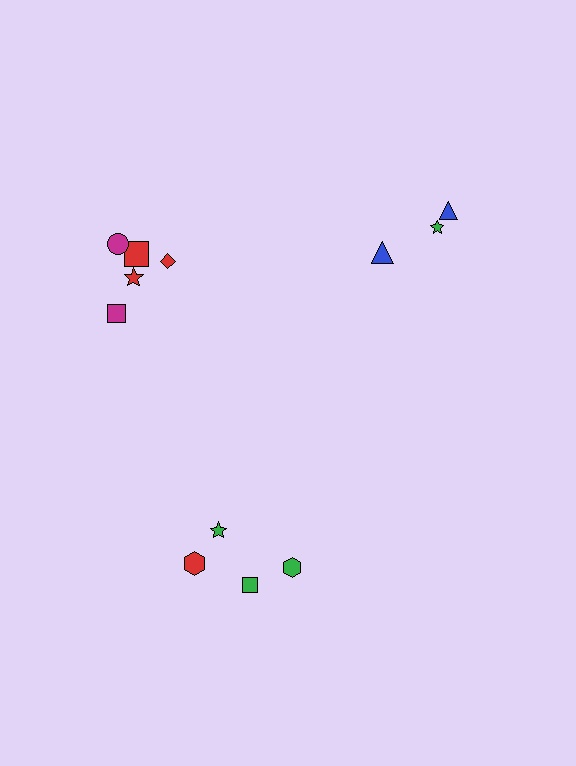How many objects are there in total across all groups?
There are 12 objects.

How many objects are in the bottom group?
There are 4 objects.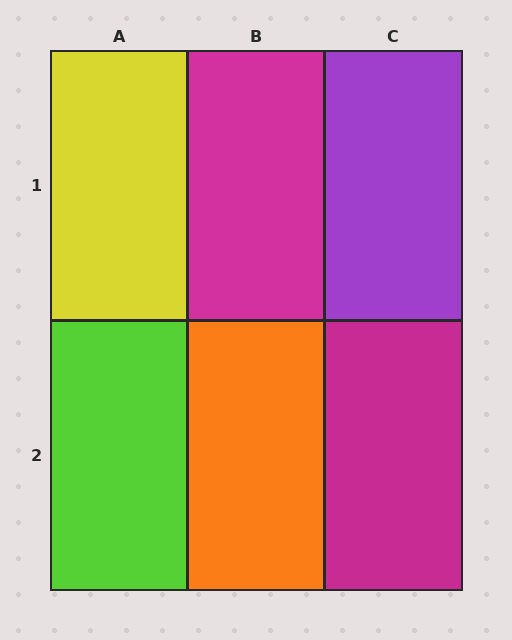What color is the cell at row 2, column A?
Lime.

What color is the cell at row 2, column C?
Magenta.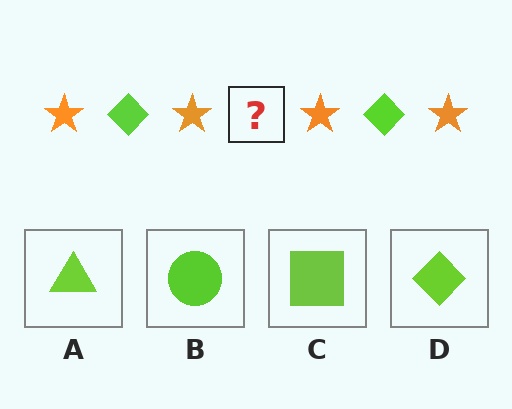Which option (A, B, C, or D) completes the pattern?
D.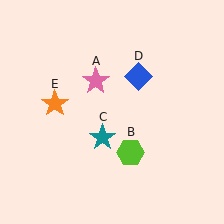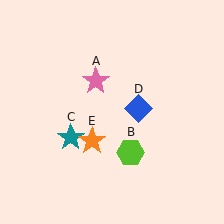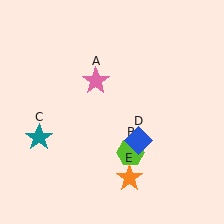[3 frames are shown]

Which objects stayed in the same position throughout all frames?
Pink star (object A) and lime hexagon (object B) remained stationary.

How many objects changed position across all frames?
3 objects changed position: teal star (object C), blue diamond (object D), orange star (object E).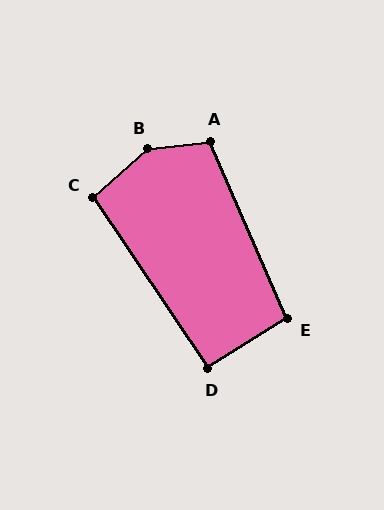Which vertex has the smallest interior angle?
D, at approximately 92 degrees.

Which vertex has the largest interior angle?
B, at approximately 146 degrees.